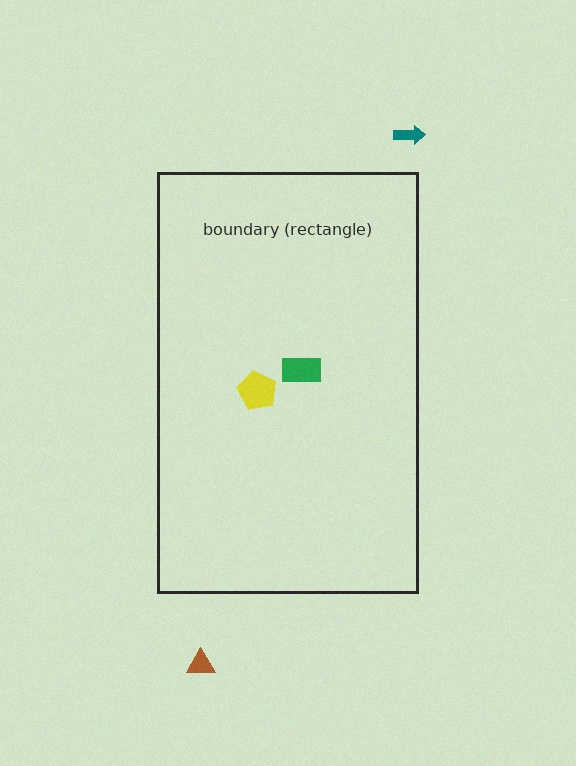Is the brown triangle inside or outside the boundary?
Outside.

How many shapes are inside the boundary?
2 inside, 2 outside.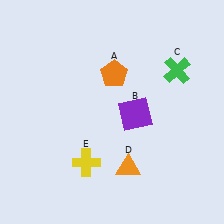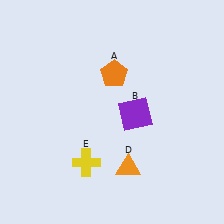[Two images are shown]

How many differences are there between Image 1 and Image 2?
There is 1 difference between the two images.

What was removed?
The green cross (C) was removed in Image 2.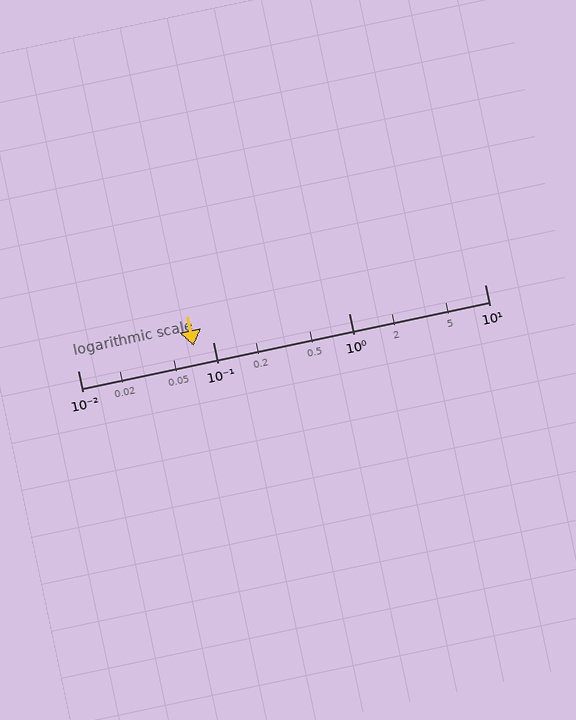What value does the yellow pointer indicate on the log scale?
The pointer indicates approximately 0.071.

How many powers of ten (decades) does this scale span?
The scale spans 3 decades, from 0.01 to 10.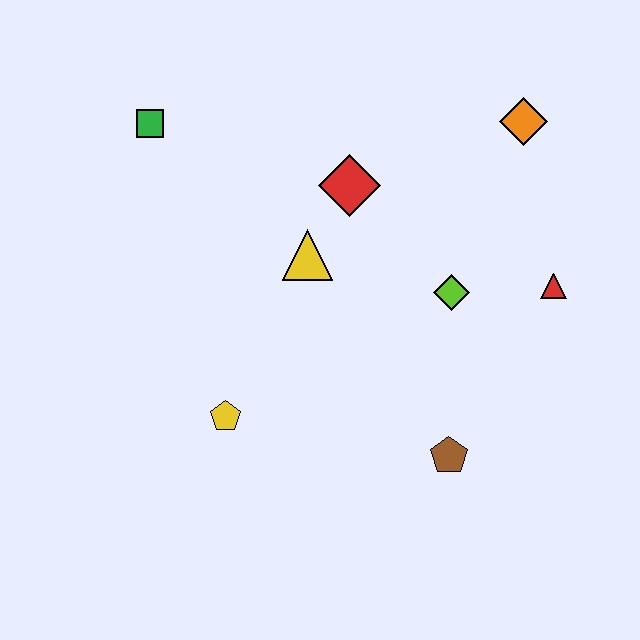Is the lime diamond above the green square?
No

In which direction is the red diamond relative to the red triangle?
The red diamond is to the left of the red triangle.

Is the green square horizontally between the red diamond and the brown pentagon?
No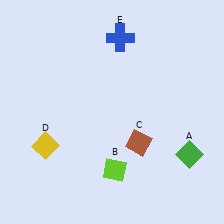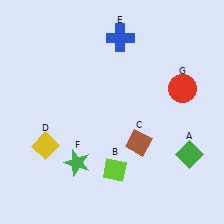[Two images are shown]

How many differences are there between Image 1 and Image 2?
There are 2 differences between the two images.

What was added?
A green star (F), a red circle (G) were added in Image 2.